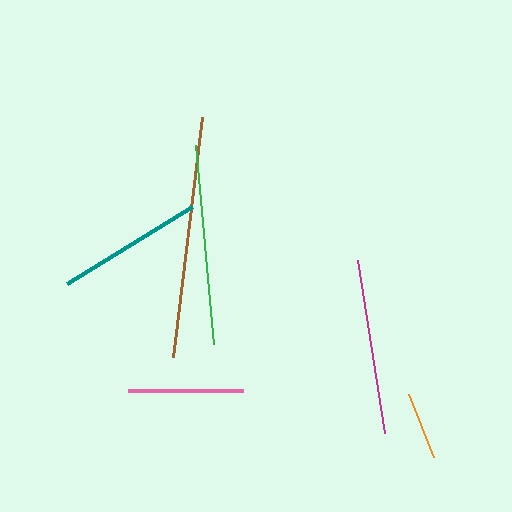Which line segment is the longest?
The brown line is the longest at approximately 242 pixels.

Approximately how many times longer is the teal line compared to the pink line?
The teal line is approximately 1.3 times the length of the pink line.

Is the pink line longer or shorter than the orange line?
The pink line is longer than the orange line.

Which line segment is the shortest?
The orange line is the shortest at approximately 68 pixels.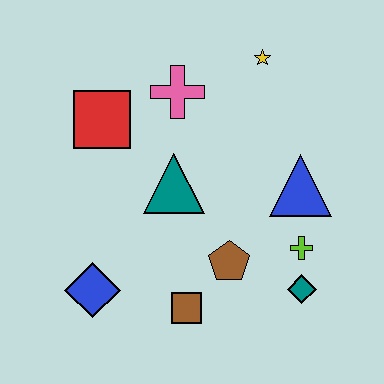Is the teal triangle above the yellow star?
No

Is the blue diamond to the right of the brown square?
No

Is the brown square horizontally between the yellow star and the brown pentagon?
No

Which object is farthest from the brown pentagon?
The yellow star is farthest from the brown pentagon.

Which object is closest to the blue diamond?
The brown square is closest to the blue diamond.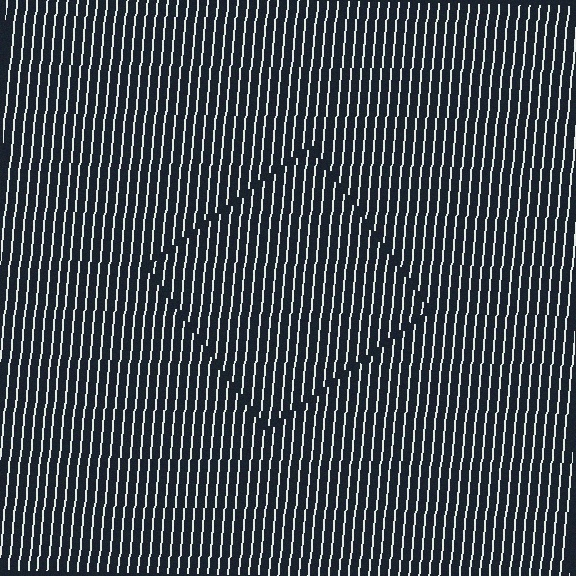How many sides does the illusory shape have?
4 sides — the line-ends trace a square.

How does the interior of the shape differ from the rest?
The interior of the shape contains the same grating, shifted by half a period — the contour is defined by the phase discontinuity where line-ends from the inner and outer gratings abut.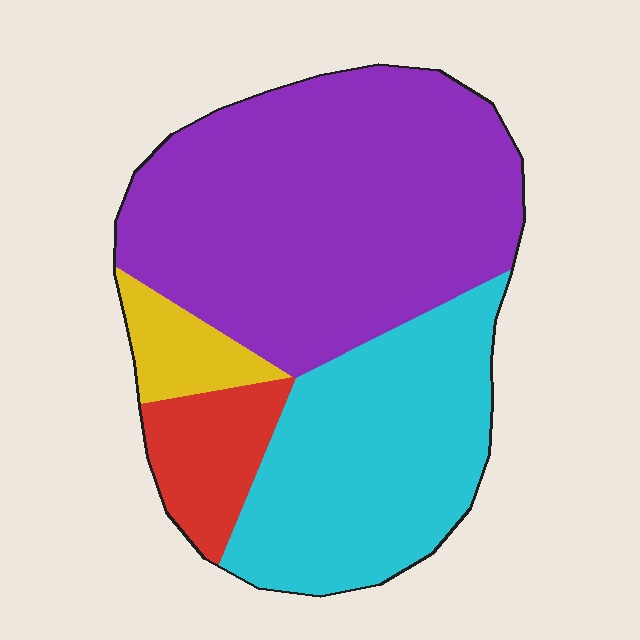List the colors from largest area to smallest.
From largest to smallest: purple, cyan, red, yellow.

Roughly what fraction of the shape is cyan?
Cyan takes up between a sixth and a third of the shape.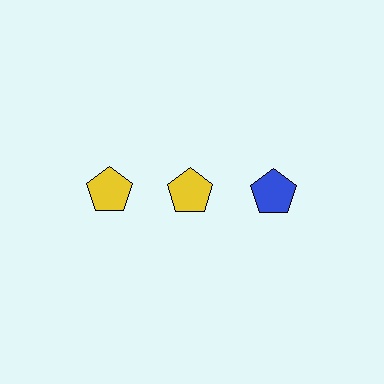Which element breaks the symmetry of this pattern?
The blue pentagon in the top row, center column breaks the symmetry. All other shapes are yellow pentagons.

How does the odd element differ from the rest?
It has a different color: blue instead of yellow.